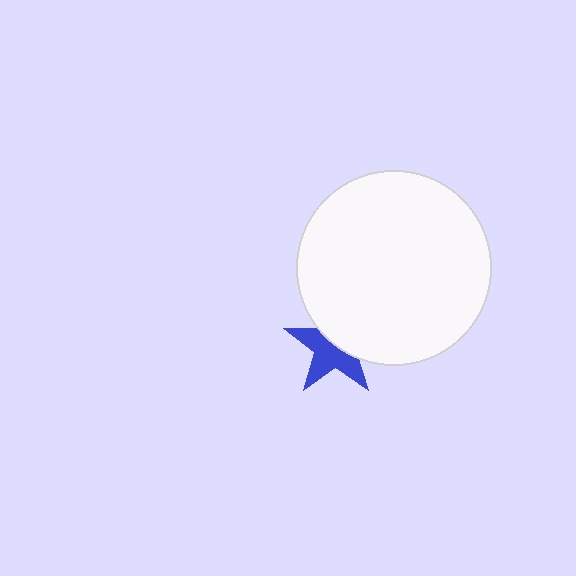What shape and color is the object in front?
The object in front is a white circle.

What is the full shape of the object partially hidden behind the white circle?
The partially hidden object is a blue star.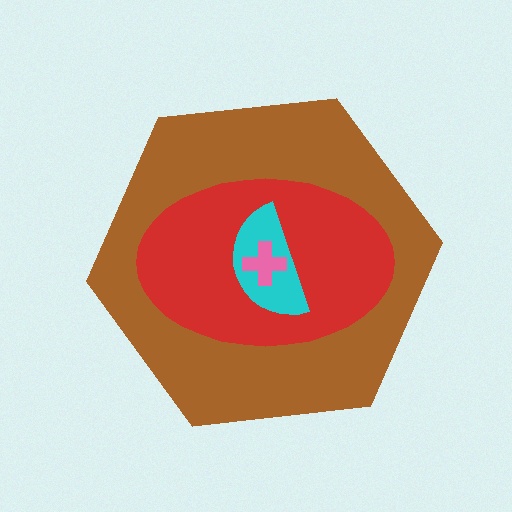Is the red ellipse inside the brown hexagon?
Yes.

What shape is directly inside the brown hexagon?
The red ellipse.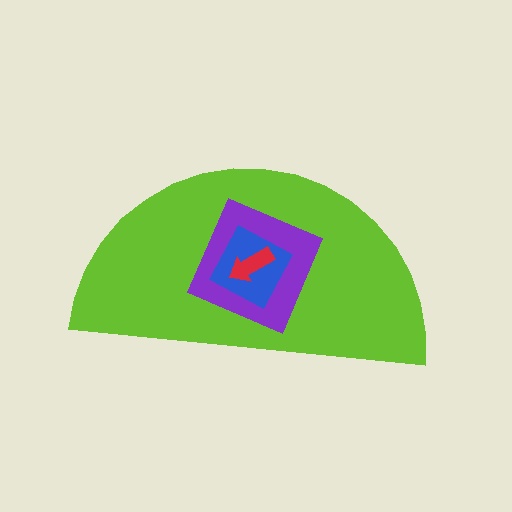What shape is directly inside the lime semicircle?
The purple square.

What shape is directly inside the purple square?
The blue diamond.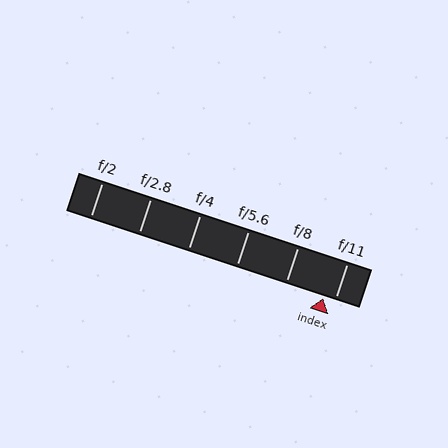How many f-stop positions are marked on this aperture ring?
There are 6 f-stop positions marked.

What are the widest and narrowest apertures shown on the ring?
The widest aperture shown is f/2 and the narrowest is f/11.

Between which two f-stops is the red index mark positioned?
The index mark is between f/8 and f/11.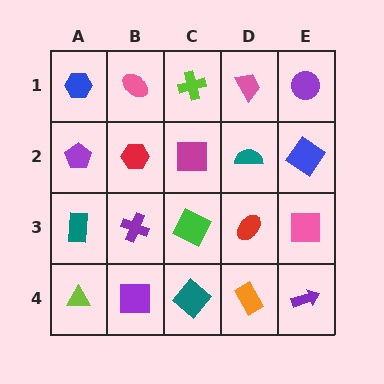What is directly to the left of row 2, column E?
A teal semicircle.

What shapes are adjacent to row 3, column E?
A blue diamond (row 2, column E), a purple arrow (row 4, column E), a red ellipse (row 3, column D).